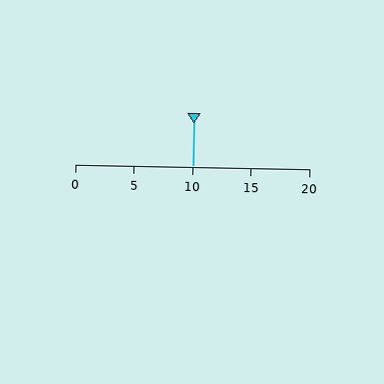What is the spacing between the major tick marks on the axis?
The major ticks are spaced 5 apart.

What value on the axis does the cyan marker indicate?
The marker indicates approximately 10.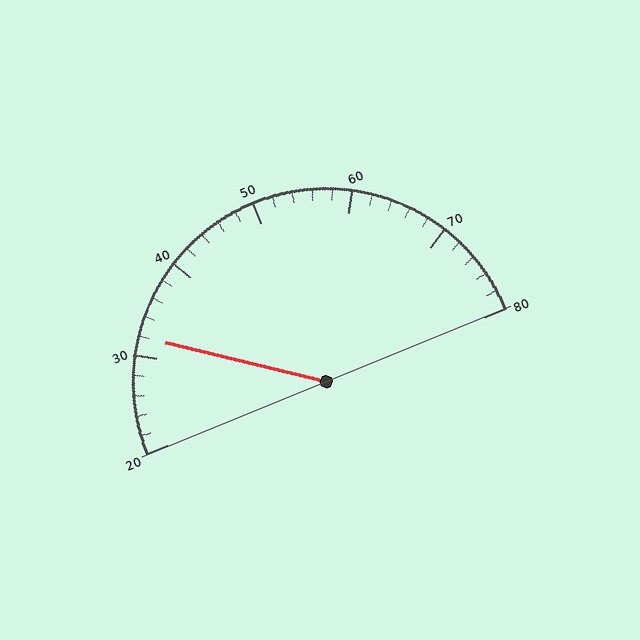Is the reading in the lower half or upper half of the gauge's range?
The reading is in the lower half of the range (20 to 80).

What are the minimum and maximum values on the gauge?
The gauge ranges from 20 to 80.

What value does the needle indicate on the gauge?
The needle indicates approximately 32.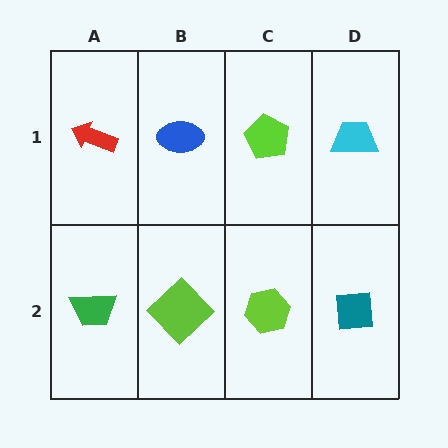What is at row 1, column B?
A blue ellipse.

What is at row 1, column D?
A cyan trapezoid.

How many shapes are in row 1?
4 shapes.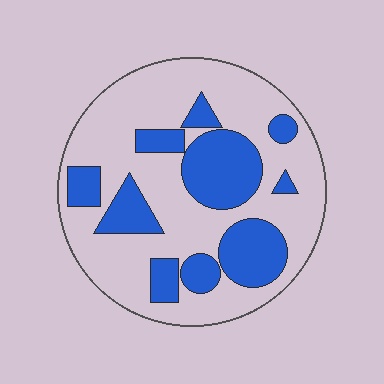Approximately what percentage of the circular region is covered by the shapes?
Approximately 30%.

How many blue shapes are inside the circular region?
10.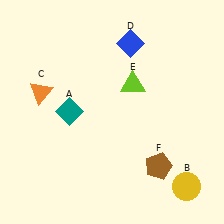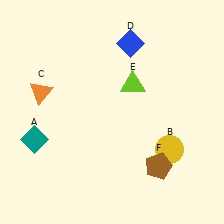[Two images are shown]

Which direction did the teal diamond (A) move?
The teal diamond (A) moved left.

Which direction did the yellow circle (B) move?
The yellow circle (B) moved up.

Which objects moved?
The objects that moved are: the teal diamond (A), the yellow circle (B).